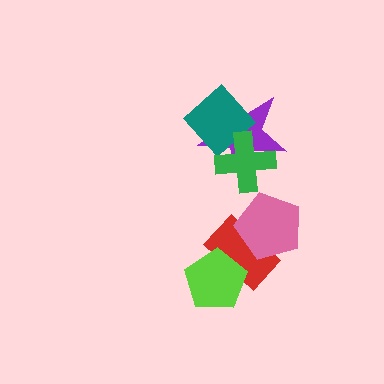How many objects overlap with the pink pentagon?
1 object overlaps with the pink pentagon.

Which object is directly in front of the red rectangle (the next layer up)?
The lime pentagon is directly in front of the red rectangle.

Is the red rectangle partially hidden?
Yes, it is partially covered by another shape.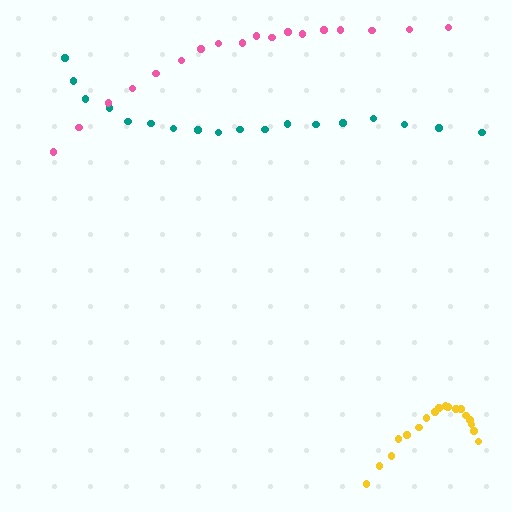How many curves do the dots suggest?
There are 3 distinct paths.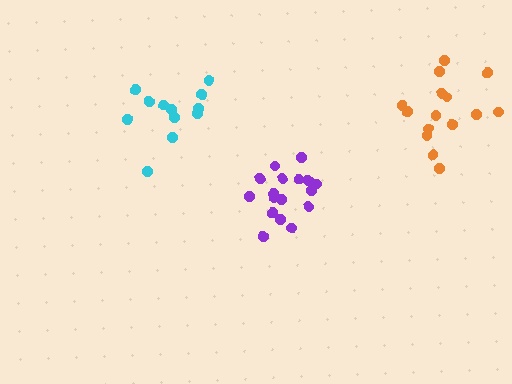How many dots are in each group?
Group 1: 12 dots, Group 2: 17 dots, Group 3: 15 dots (44 total).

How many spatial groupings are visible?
There are 3 spatial groupings.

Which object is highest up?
The cyan cluster is topmost.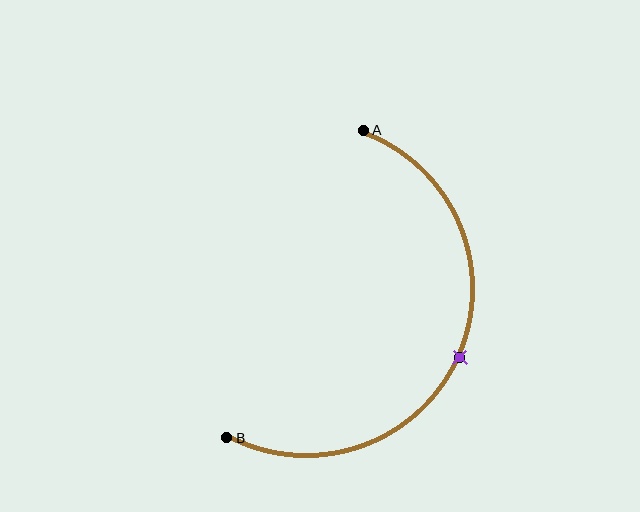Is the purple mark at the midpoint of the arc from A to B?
Yes. The purple mark lies on the arc at equal arc-length from both A and B — it is the arc midpoint.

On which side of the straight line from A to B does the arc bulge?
The arc bulges to the right of the straight line connecting A and B.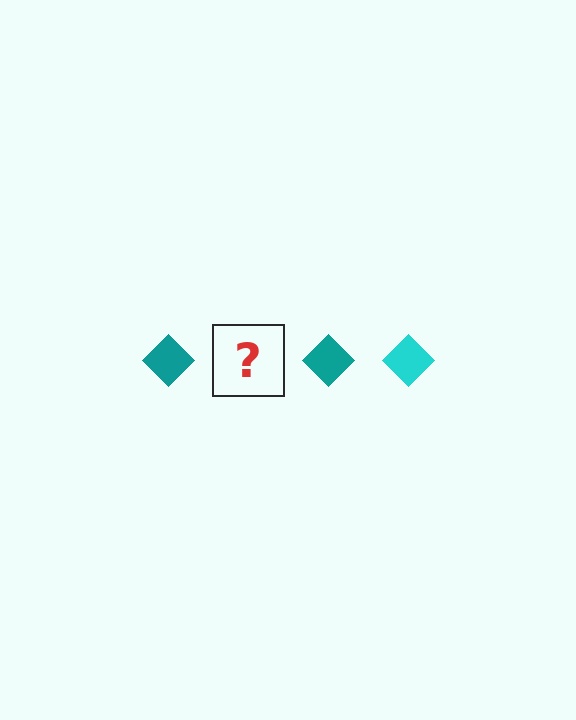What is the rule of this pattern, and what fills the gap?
The rule is that the pattern cycles through teal, cyan diamonds. The gap should be filled with a cyan diamond.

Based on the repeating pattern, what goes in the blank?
The blank should be a cyan diamond.